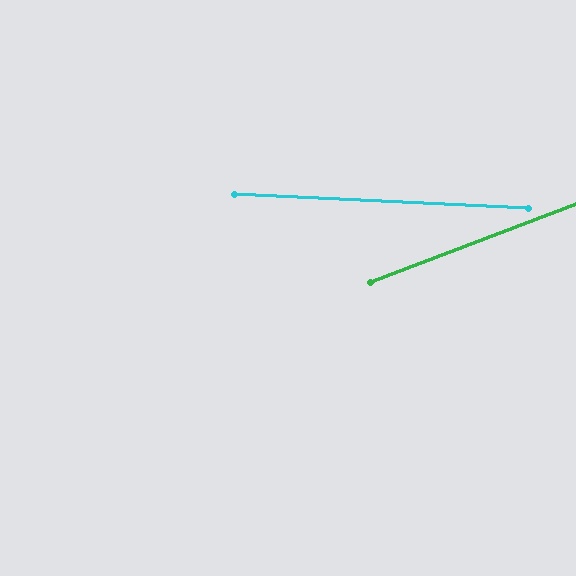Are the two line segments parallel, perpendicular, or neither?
Neither parallel nor perpendicular — they differ by about 24°.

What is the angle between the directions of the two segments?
Approximately 24 degrees.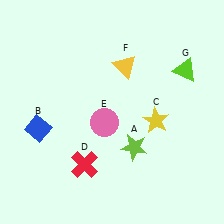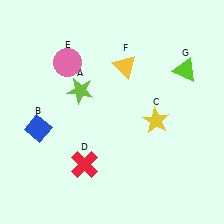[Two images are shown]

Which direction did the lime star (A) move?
The lime star (A) moved up.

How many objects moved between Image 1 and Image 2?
2 objects moved between the two images.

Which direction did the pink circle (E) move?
The pink circle (E) moved up.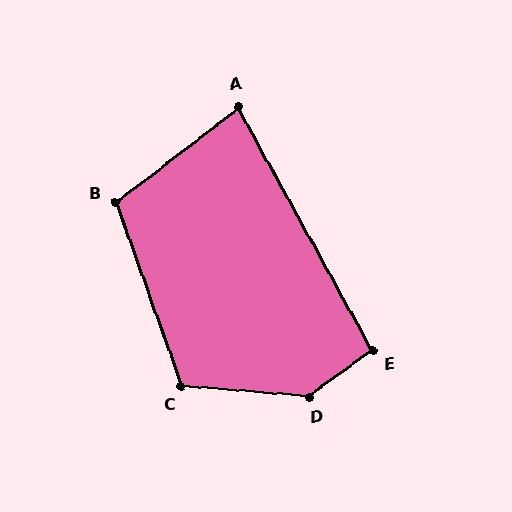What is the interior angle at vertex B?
Approximately 108 degrees (obtuse).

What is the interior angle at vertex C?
Approximately 114 degrees (obtuse).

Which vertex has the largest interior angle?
D, at approximately 139 degrees.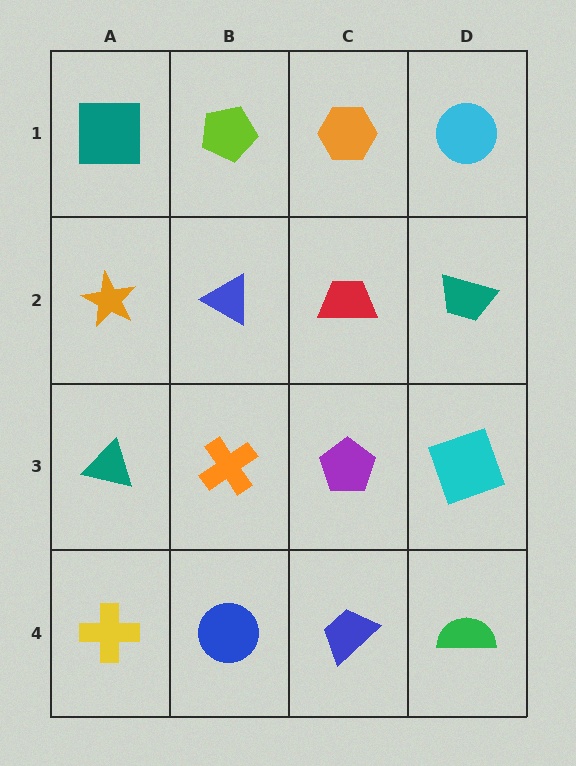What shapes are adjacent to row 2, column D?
A cyan circle (row 1, column D), a cyan square (row 3, column D), a red trapezoid (row 2, column C).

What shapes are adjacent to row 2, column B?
A lime pentagon (row 1, column B), an orange cross (row 3, column B), an orange star (row 2, column A), a red trapezoid (row 2, column C).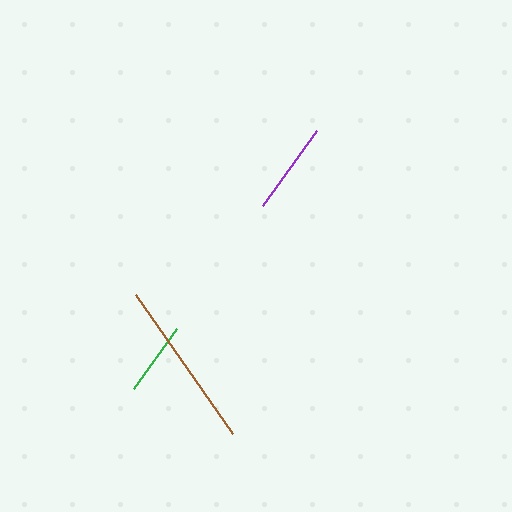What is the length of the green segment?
The green segment is approximately 73 pixels long.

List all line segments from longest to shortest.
From longest to shortest: brown, purple, green.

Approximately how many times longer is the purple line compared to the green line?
The purple line is approximately 1.3 times the length of the green line.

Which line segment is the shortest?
The green line is the shortest at approximately 73 pixels.